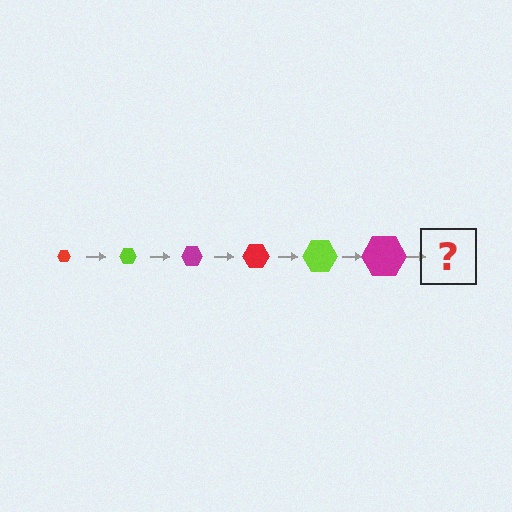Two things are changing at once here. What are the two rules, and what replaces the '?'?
The two rules are that the hexagon grows larger each step and the color cycles through red, lime, and magenta. The '?' should be a red hexagon, larger than the previous one.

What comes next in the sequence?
The next element should be a red hexagon, larger than the previous one.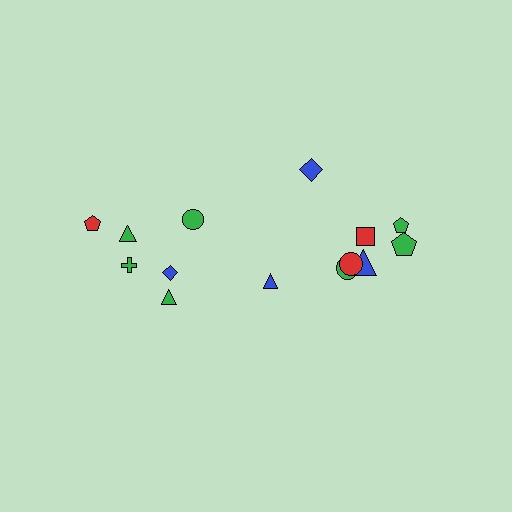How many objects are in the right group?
There are 8 objects.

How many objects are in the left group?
There are 6 objects.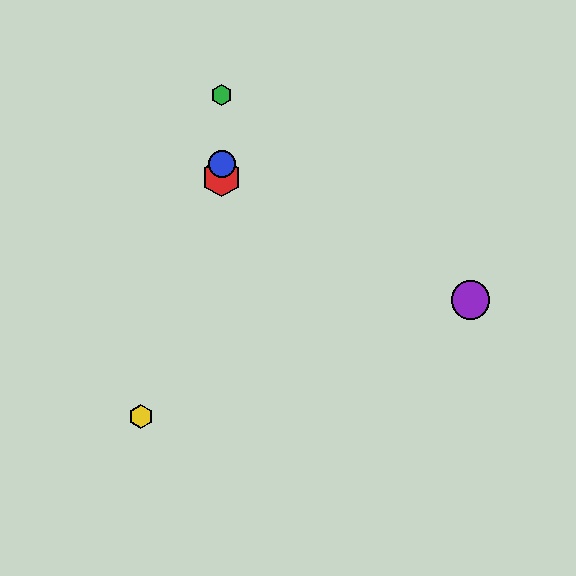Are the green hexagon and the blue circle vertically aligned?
Yes, both are at x≈222.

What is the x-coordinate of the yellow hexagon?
The yellow hexagon is at x≈141.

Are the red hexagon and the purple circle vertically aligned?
No, the red hexagon is at x≈222 and the purple circle is at x≈470.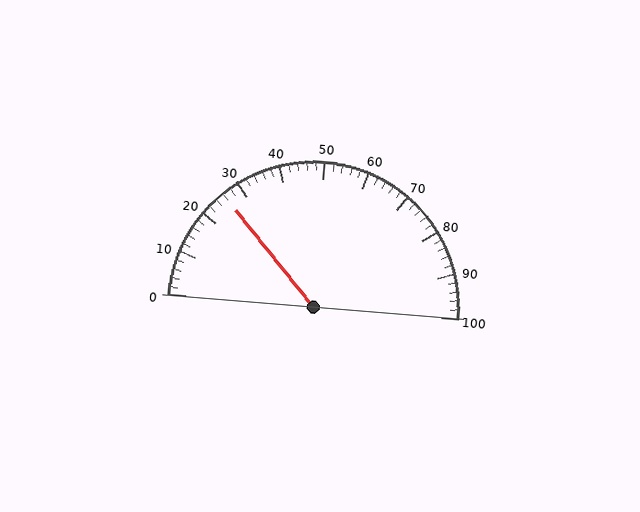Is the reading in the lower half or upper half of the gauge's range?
The reading is in the lower half of the range (0 to 100).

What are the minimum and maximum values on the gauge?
The gauge ranges from 0 to 100.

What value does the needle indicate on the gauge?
The needle indicates approximately 26.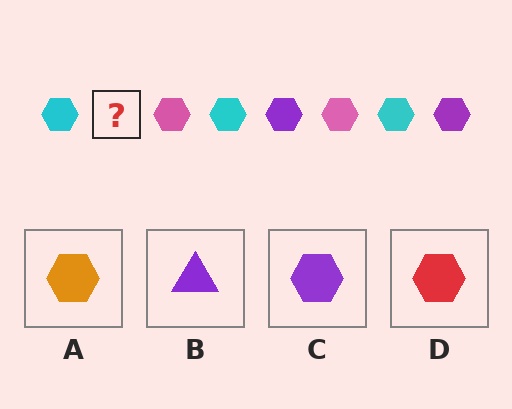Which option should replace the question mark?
Option C.